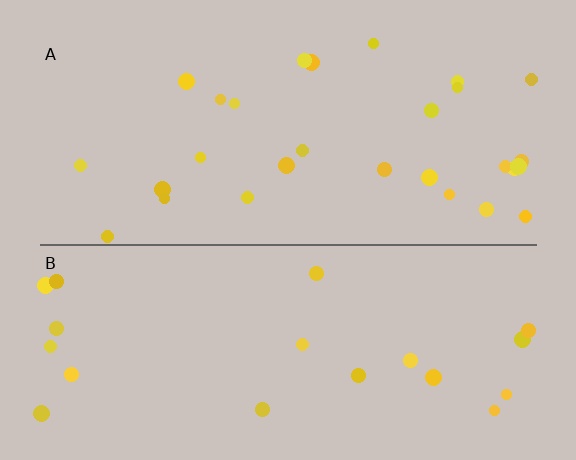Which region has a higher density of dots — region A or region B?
A (the top).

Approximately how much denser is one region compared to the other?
Approximately 1.4× — region A over region B.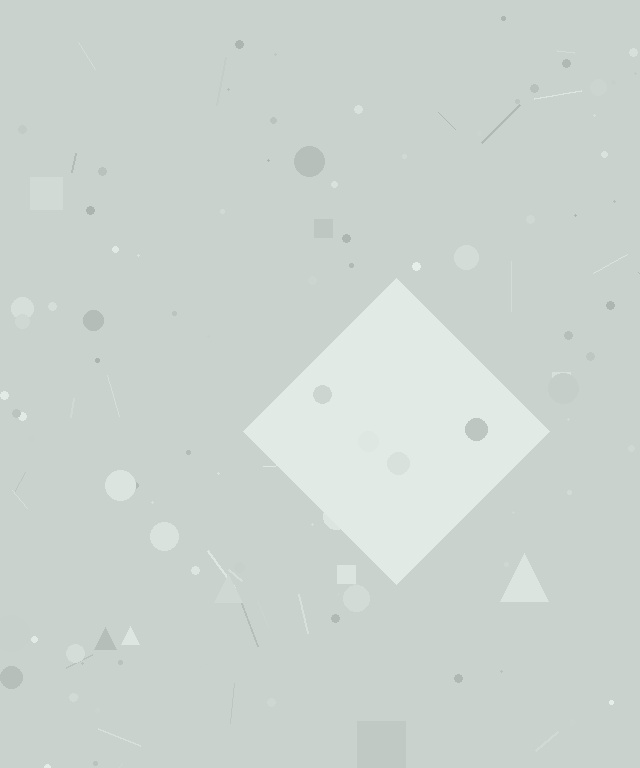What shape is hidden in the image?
A diamond is hidden in the image.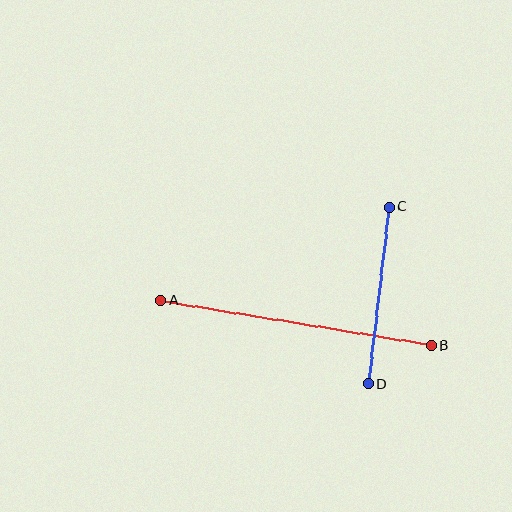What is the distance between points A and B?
The distance is approximately 275 pixels.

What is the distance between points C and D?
The distance is approximately 178 pixels.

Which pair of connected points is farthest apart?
Points A and B are farthest apart.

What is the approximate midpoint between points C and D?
The midpoint is at approximately (379, 295) pixels.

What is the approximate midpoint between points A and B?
The midpoint is at approximately (296, 323) pixels.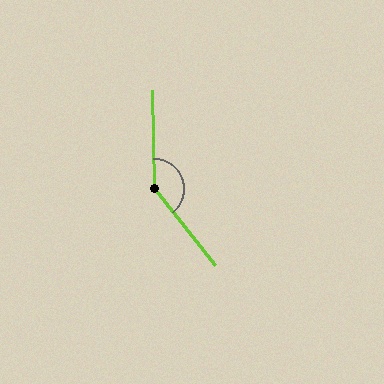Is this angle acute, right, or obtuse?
It is obtuse.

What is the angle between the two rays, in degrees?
Approximately 143 degrees.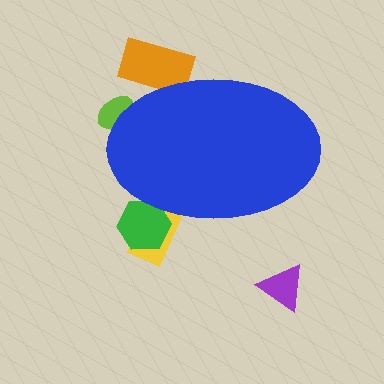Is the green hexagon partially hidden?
Yes, the green hexagon is partially hidden behind the blue ellipse.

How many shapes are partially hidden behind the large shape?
4 shapes are partially hidden.